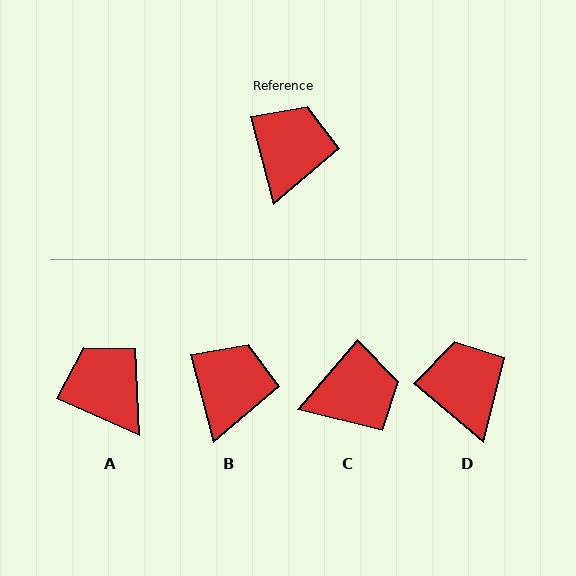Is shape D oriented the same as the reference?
No, it is off by about 36 degrees.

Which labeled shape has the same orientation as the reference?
B.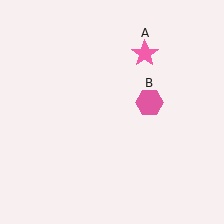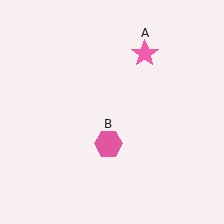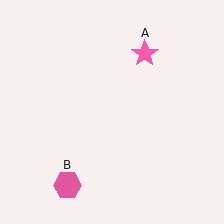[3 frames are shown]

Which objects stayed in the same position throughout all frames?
Pink star (object A) remained stationary.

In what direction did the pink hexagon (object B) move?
The pink hexagon (object B) moved down and to the left.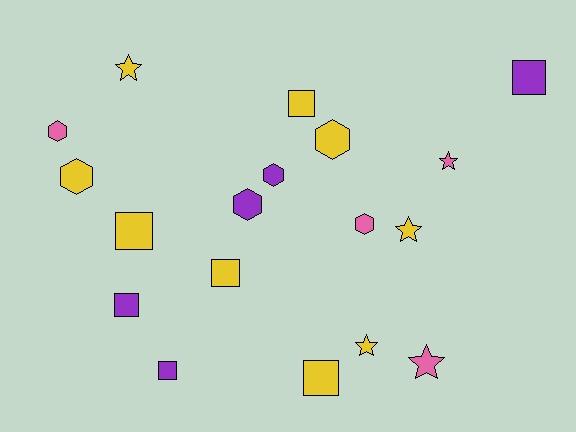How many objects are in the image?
There are 18 objects.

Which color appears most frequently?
Yellow, with 9 objects.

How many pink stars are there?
There are 2 pink stars.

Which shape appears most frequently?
Square, with 7 objects.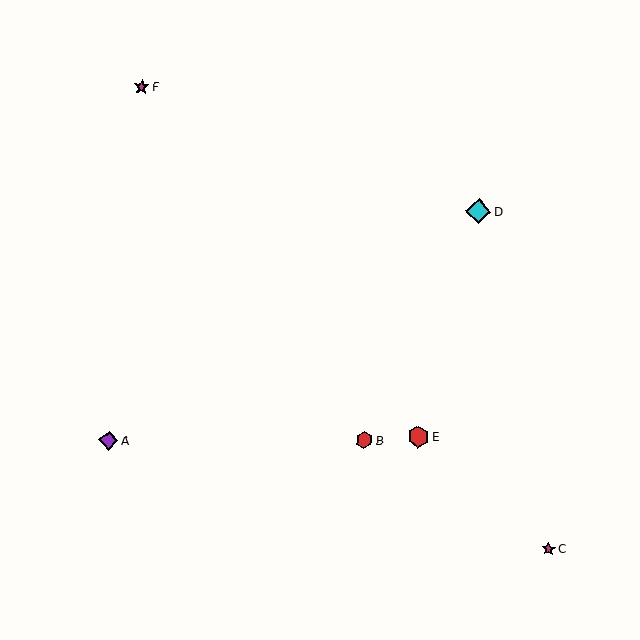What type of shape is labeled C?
Shape C is a magenta star.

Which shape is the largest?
The cyan diamond (labeled D) is the largest.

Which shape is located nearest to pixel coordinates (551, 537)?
The magenta star (labeled C) at (549, 549) is nearest to that location.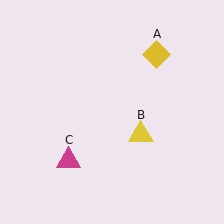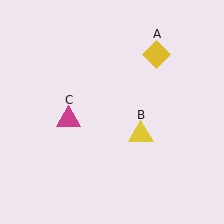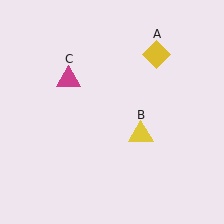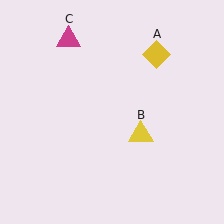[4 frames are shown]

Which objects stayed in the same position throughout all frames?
Yellow diamond (object A) and yellow triangle (object B) remained stationary.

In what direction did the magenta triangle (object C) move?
The magenta triangle (object C) moved up.